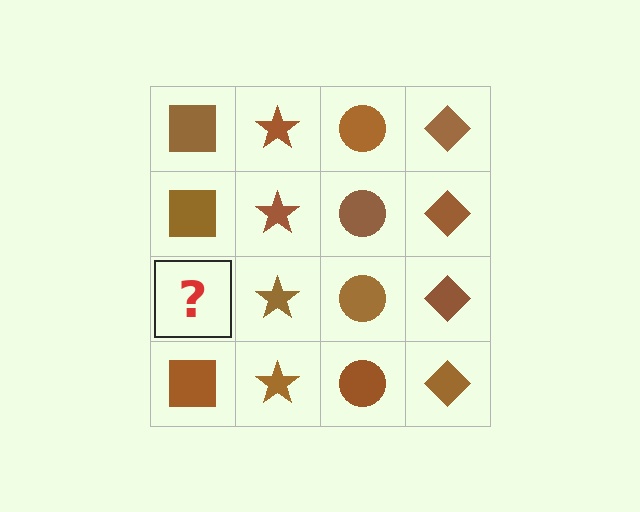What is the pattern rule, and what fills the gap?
The rule is that each column has a consistent shape. The gap should be filled with a brown square.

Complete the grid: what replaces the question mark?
The question mark should be replaced with a brown square.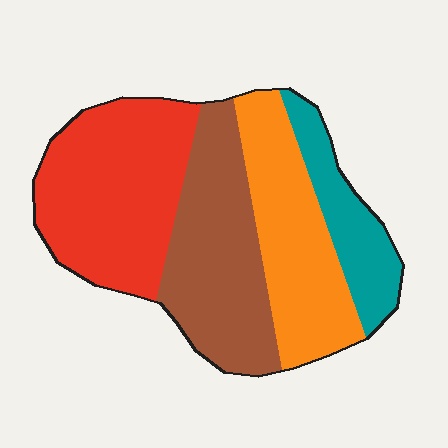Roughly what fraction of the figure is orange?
Orange covers roughly 25% of the figure.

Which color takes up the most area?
Red, at roughly 35%.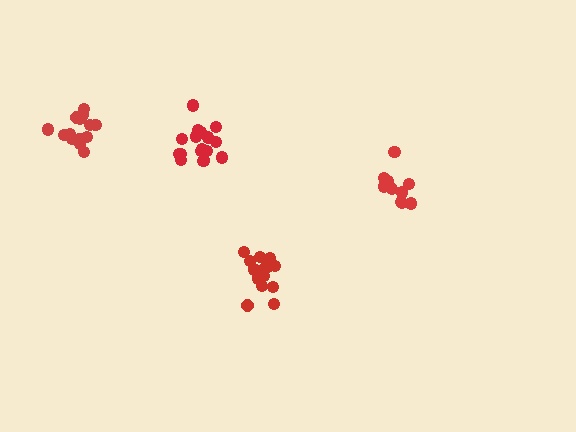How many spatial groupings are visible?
There are 4 spatial groupings.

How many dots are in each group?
Group 1: 14 dots, Group 2: 12 dots, Group 3: 17 dots, Group 4: 17 dots (60 total).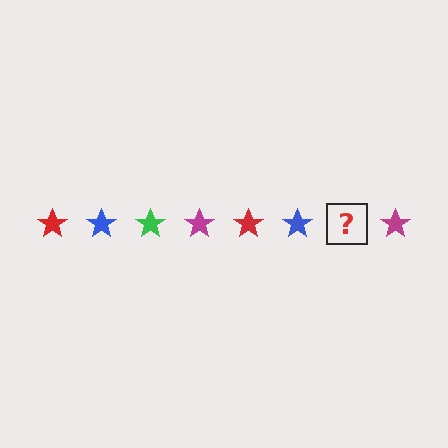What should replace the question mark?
The question mark should be replaced with a green star.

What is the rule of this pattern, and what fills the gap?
The rule is that the pattern cycles through red, blue, green, magenta stars. The gap should be filled with a green star.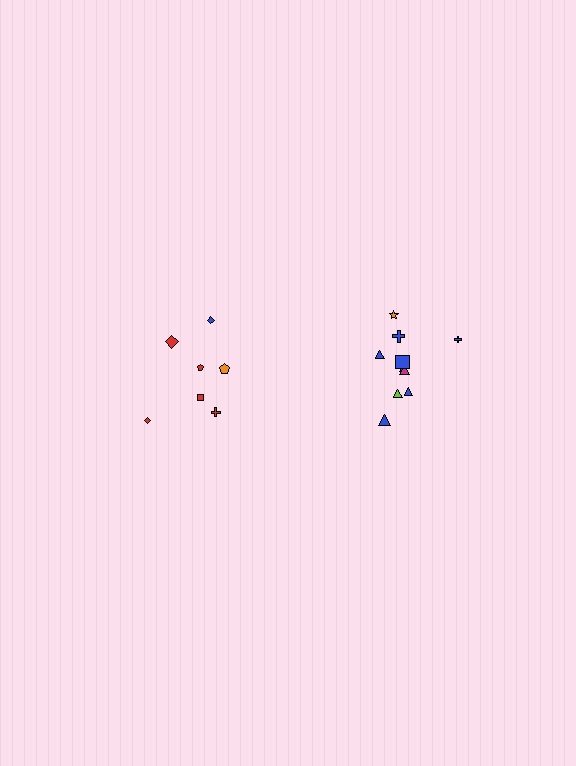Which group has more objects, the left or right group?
The right group.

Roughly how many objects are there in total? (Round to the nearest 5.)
Roughly 15 objects in total.